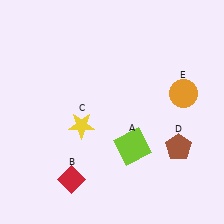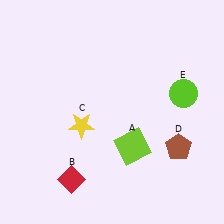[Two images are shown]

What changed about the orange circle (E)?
In Image 1, E is orange. In Image 2, it changed to lime.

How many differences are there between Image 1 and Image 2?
There is 1 difference between the two images.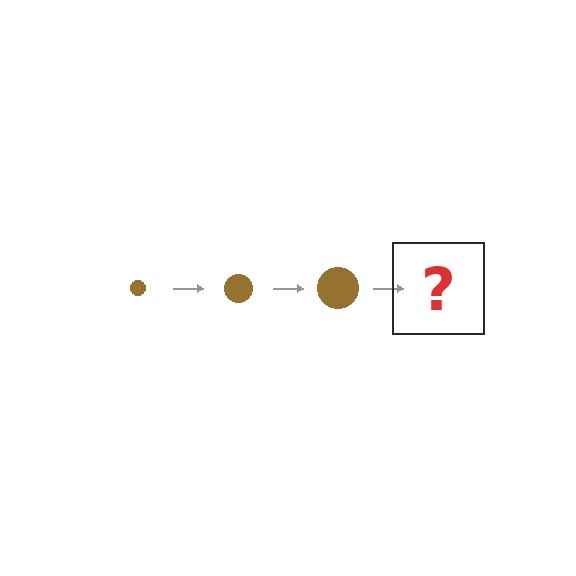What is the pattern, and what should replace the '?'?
The pattern is that the circle gets progressively larger each step. The '?' should be a brown circle, larger than the previous one.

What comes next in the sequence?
The next element should be a brown circle, larger than the previous one.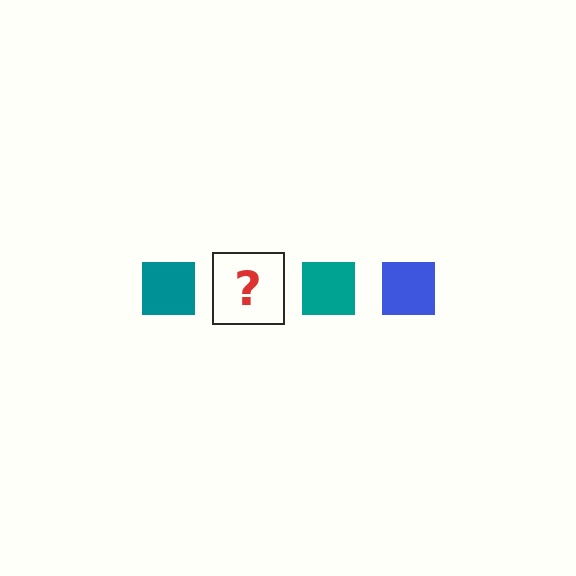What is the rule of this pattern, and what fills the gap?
The rule is that the pattern cycles through teal, blue squares. The gap should be filled with a blue square.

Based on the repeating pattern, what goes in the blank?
The blank should be a blue square.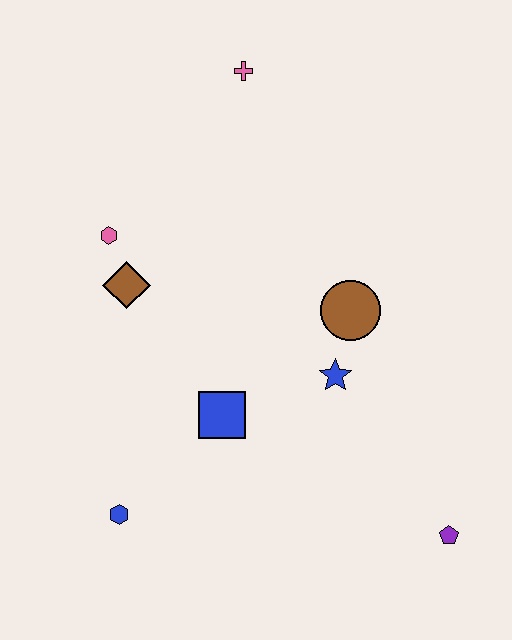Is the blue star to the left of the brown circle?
Yes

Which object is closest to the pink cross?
The pink hexagon is closest to the pink cross.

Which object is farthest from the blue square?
The pink cross is farthest from the blue square.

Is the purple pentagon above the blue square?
No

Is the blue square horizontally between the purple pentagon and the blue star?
No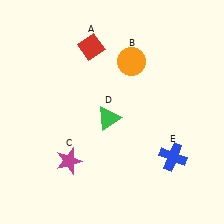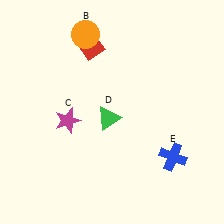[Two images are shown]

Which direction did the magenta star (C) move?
The magenta star (C) moved up.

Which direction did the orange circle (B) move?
The orange circle (B) moved left.